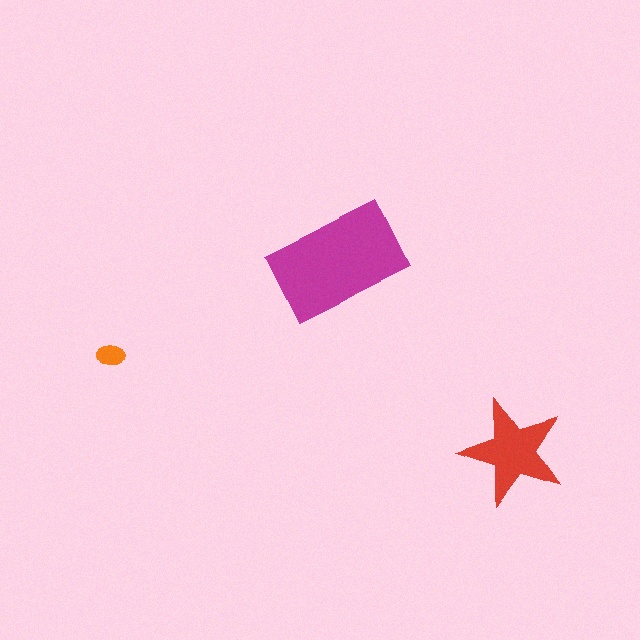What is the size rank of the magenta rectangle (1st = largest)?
1st.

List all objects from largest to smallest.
The magenta rectangle, the red star, the orange ellipse.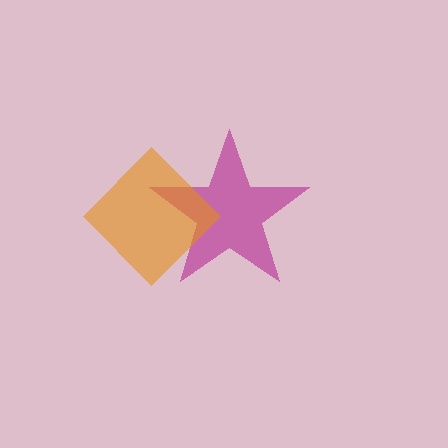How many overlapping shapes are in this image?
There are 2 overlapping shapes in the image.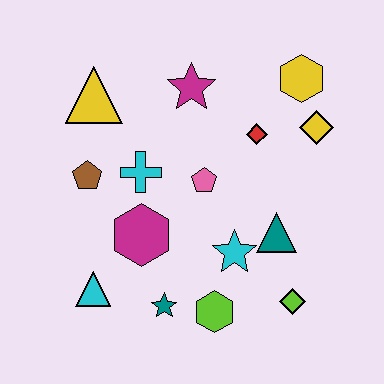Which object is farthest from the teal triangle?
The yellow triangle is farthest from the teal triangle.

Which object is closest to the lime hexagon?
The teal star is closest to the lime hexagon.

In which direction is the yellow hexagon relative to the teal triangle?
The yellow hexagon is above the teal triangle.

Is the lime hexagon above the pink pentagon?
No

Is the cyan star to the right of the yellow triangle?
Yes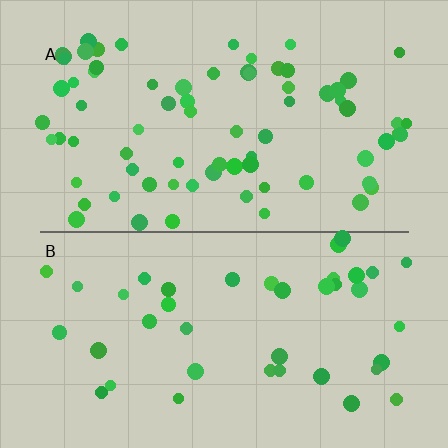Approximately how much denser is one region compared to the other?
Approximately 1.9× — region A over region B.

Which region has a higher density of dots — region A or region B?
A (the top).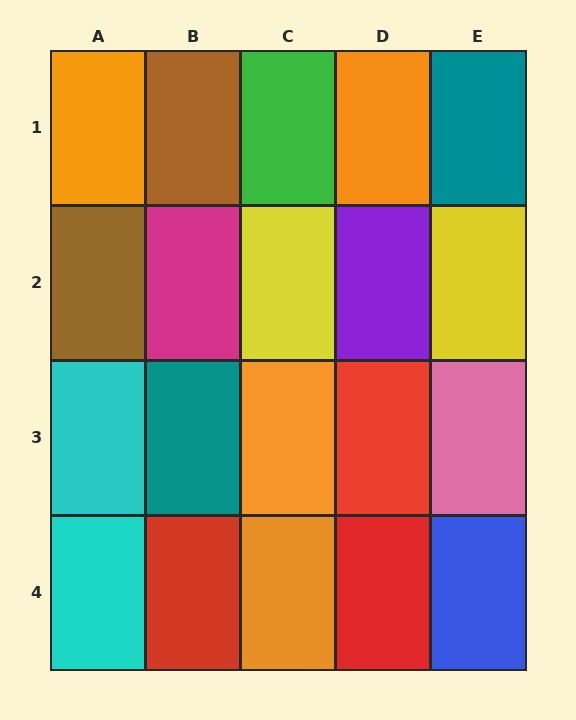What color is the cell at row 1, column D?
Orange.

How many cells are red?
3 cells are red.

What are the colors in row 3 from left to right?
Cyan, teal, orange, red, pink.